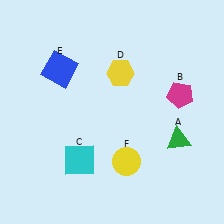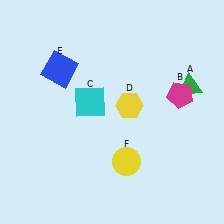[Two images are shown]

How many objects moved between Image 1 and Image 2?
3 objects moved between the two images.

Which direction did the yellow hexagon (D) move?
The yellow hexagon (D) moved down.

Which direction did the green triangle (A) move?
The green triangle (A) moved up.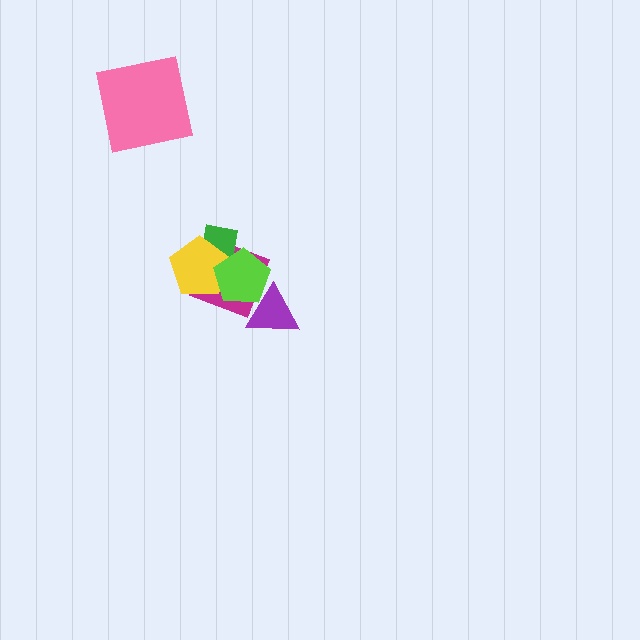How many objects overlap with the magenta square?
4 objects overlap with the magenta square.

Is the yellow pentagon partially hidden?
Yes, it is partially covered by another shape.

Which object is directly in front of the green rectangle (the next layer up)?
The yellow pentagon is directly in front of the green rectangle.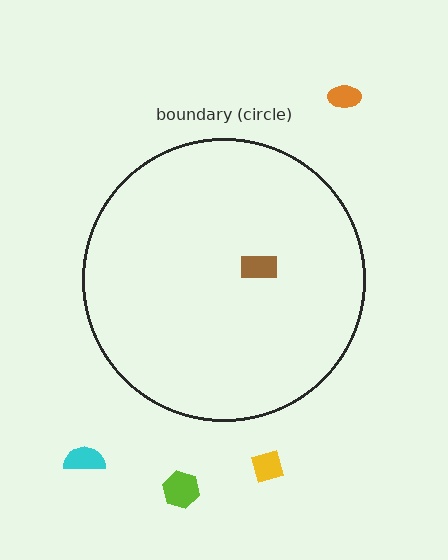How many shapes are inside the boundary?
1 inside, 4 outside.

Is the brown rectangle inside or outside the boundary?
Inside.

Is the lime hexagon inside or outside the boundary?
Outside.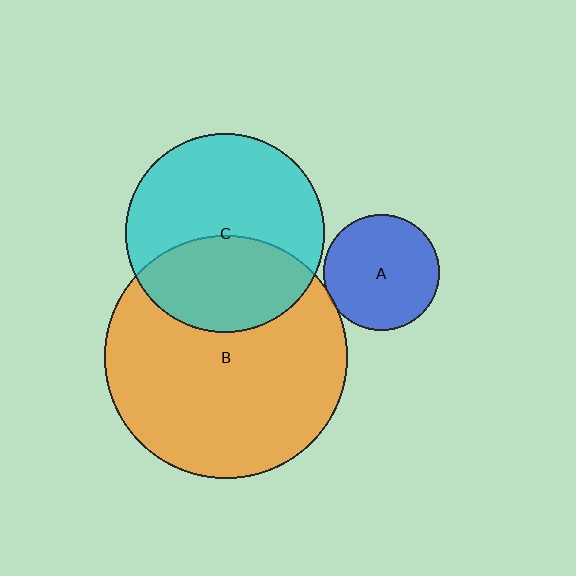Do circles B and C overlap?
Yes.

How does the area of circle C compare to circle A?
Approximately 2.9 times.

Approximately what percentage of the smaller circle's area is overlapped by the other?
Approximately 40%.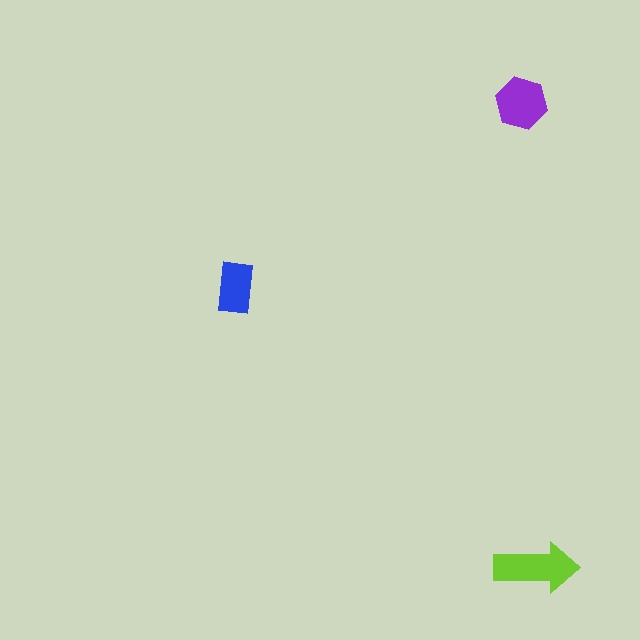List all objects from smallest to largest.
The blue rectangle, the purple hexagon, the lime arrow.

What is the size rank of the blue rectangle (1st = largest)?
3rd.